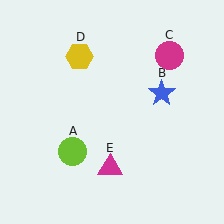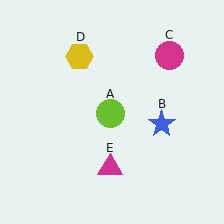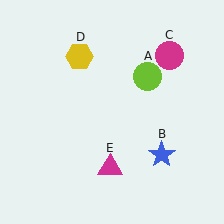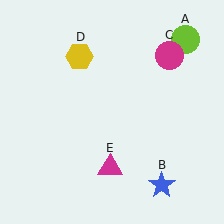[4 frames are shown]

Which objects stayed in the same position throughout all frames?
Magenta circle (object C) and yellow hexagon (object D) and magenta triangle (object E) remained stationary.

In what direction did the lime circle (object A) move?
The lime circle (object A) moved up and to the right.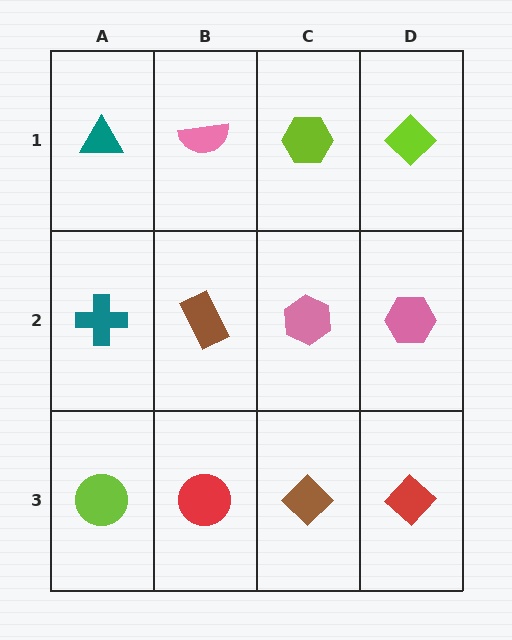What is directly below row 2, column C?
A brown diamond.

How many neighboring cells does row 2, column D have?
3.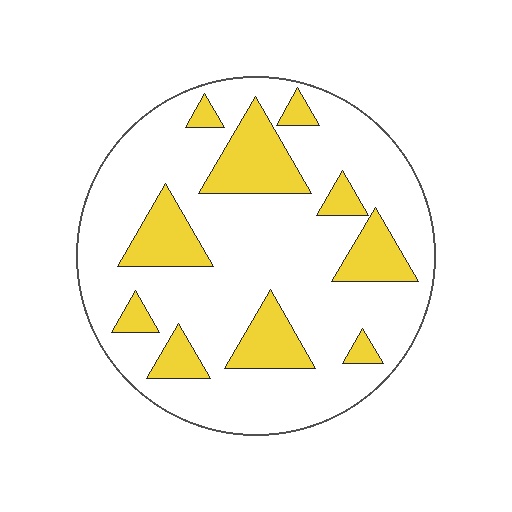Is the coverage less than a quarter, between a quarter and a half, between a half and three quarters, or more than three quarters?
Less than a quarter.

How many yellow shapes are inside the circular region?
10.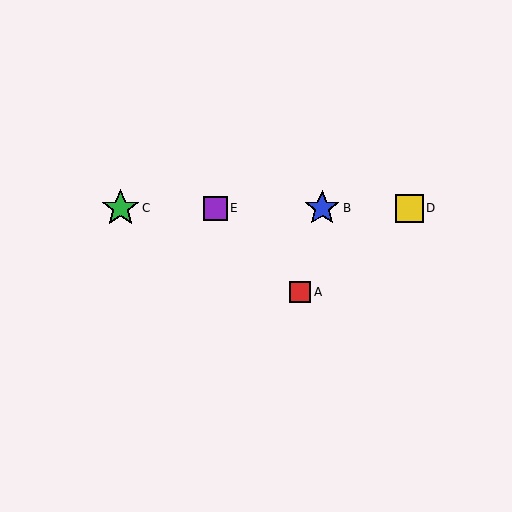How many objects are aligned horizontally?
4 objects (B, C, D, E) are aligned horizontally.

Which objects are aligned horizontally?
Objects B, C, D, E are aligned horizontally.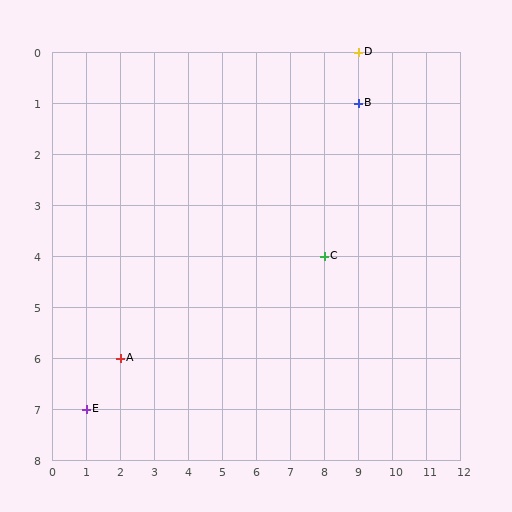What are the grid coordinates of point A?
Point A is at grid coordinates (2, 6).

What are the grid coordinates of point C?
Point C is at grid coordinates (8, 4).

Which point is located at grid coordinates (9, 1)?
Point B is at (9, 1).